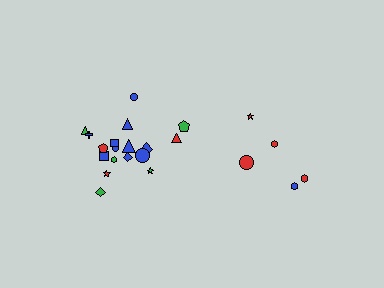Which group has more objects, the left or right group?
The left group.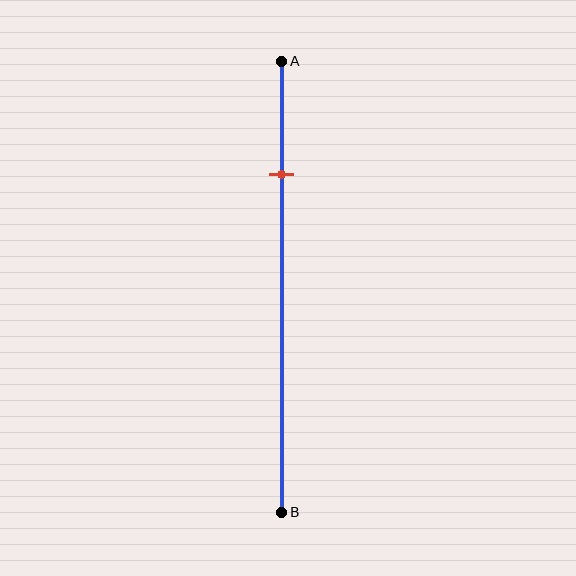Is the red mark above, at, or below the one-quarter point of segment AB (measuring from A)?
The red mark is approximately at the one-quarter point of segment AB.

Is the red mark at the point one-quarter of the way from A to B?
Yes, the mark is approximately at the one-quarter point.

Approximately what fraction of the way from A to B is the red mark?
The red mark is approximately 25% of the way from A to B.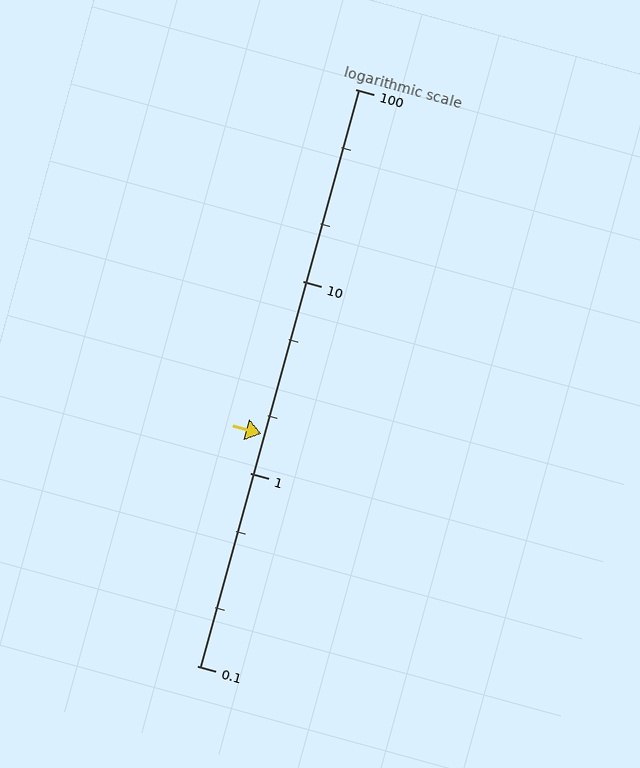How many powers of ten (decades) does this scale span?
The scale spans 3 decades, from 0.1 to 100.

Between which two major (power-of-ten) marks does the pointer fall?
The pointer is between 1 and 10.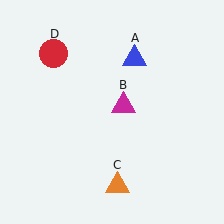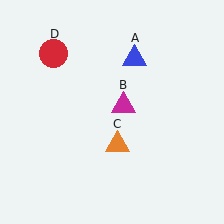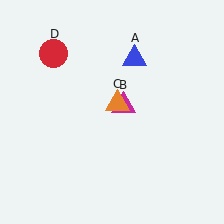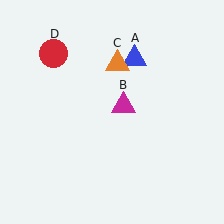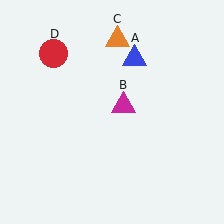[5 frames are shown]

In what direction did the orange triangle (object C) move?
The orange triangle (object C) moved up.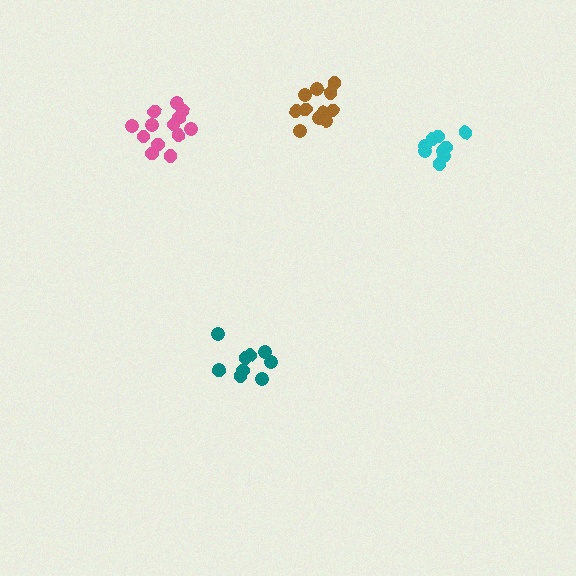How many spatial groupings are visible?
There are 4 spatial groupings.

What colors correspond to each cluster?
The clusters are colored: cyan, teal, pink, brown.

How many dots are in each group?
Group 1: 9 dots, Group 2: 10 dots, Group 3: 13 dots, Group 4: 11 dots (43 total).